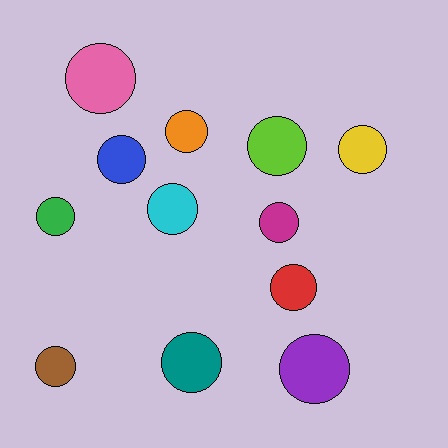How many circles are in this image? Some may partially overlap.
There are 12 circles.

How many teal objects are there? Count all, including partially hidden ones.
There is 1 teal object.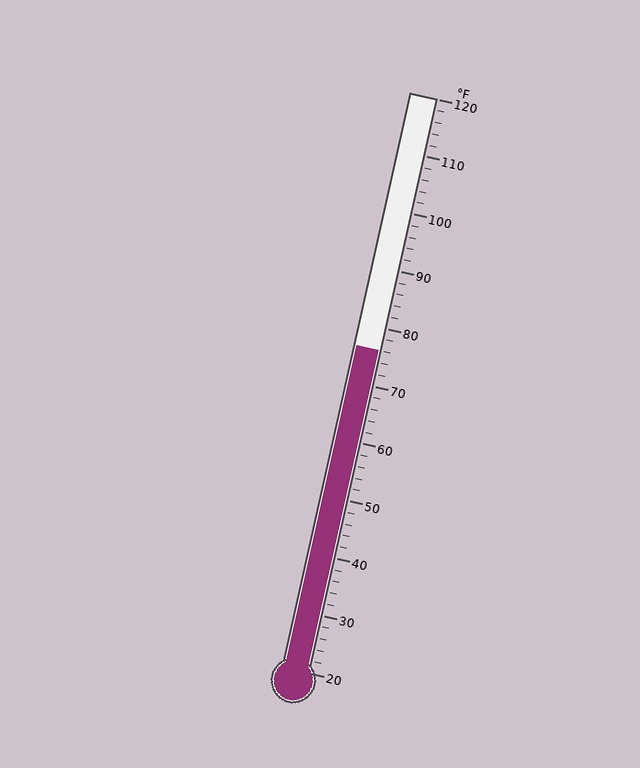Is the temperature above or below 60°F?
The temperature is above 60°F.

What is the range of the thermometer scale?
The thermometer scale ranges from 20°F to 120°F.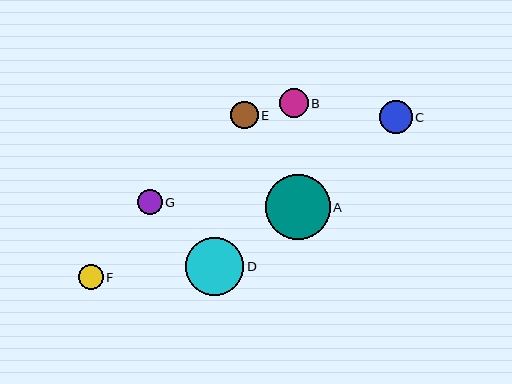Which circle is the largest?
Circle A is the largest with a size of approximately 65 pixels.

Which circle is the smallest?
Circle G is the smallest with a size of approximately 25 pixels.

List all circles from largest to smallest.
From largest to smallest: A, D, C, B, E, F, G.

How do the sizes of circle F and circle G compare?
Circle F and circle G are approximately the same size.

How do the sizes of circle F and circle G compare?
Circle F and circle G are approximately the same size.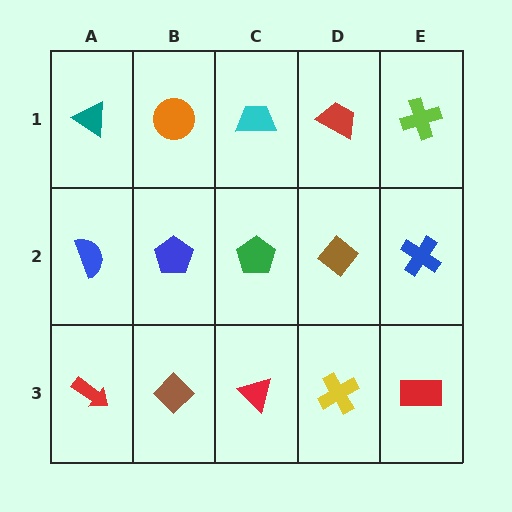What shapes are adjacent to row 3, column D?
A brown diamond (row 2, column D), a red triangle (row 3, column C), a red rectangle (row 3, column E).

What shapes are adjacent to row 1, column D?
A brown diamond (row 2, column D), a cyan trapezoid (row 1, column C), a lime cross (row 1, column E).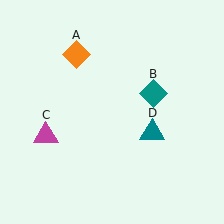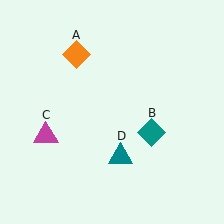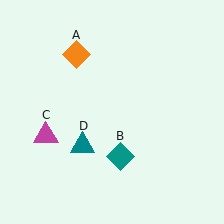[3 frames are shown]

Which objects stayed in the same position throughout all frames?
Orange diamond (object A) and magenta triangle (object C) remained stationary.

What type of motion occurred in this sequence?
The teal diamond (object B), teal triangle (object D) rotated clockwise around the center of the scene.